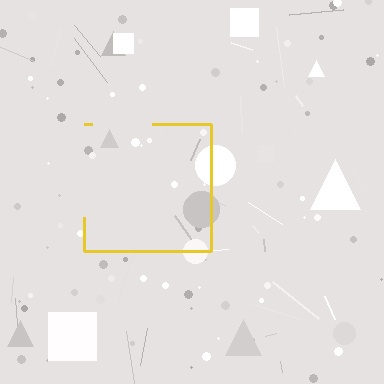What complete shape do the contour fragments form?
The contour fragments form a square.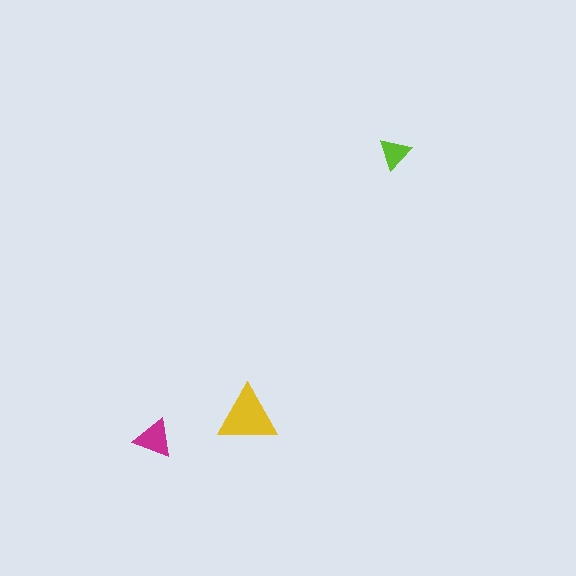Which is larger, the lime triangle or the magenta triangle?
The magenta one.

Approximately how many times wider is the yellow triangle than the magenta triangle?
About 1.5 times wider.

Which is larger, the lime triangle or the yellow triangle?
The yellow one.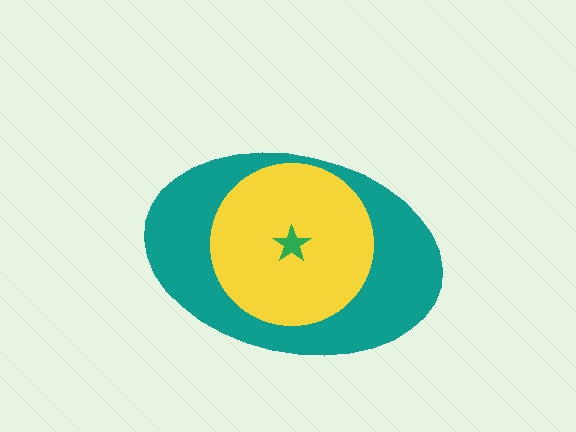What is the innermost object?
The green star.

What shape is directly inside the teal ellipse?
The yellow circle.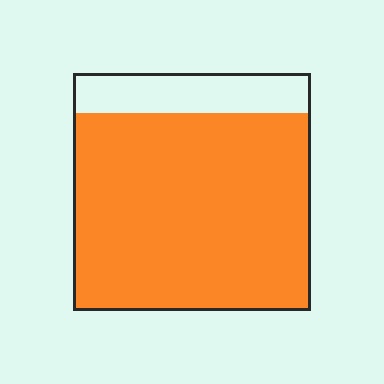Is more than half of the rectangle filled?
Yes.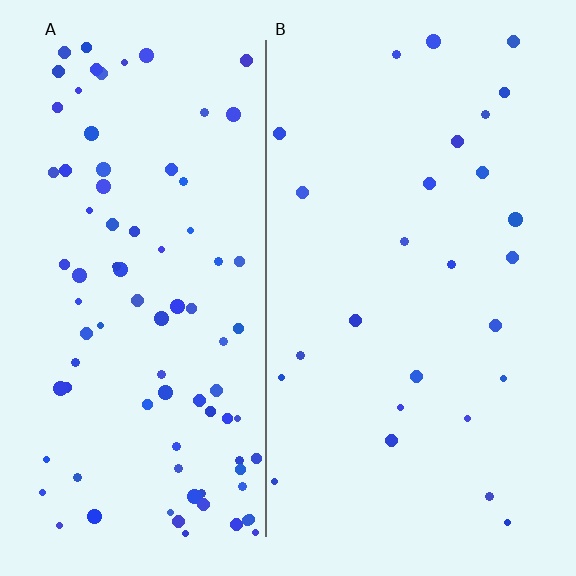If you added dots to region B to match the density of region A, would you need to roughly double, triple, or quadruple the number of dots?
Approximately triple.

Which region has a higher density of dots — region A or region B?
A (the left).